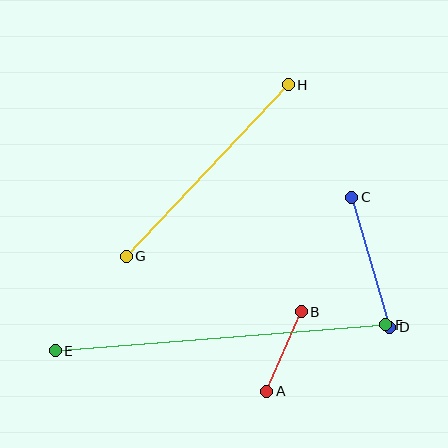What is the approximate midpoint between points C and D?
The midpoint is at approximately (371, 262) pixels.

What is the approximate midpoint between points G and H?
The midpoint is at approximately (207, 170) pixels.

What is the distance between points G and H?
The distance is approximately 236 pixels.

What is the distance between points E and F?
The distance is approximately 332 pixels.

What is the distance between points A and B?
The distance is approximately 87 pixels.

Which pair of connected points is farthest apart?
Points E and F are farthest apart.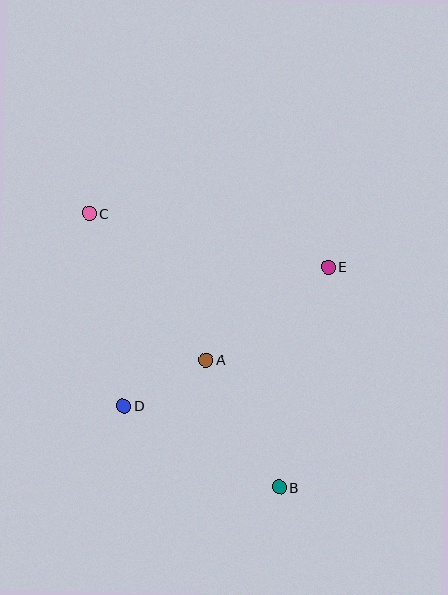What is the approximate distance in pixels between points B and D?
The distance between B and D is approximately 176 pixels.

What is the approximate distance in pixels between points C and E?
The distance between C and E is approximately 245 pixels.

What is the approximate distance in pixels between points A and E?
The distance between A and E is approximately 153 pixels.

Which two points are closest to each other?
Points A and D are closest to each other.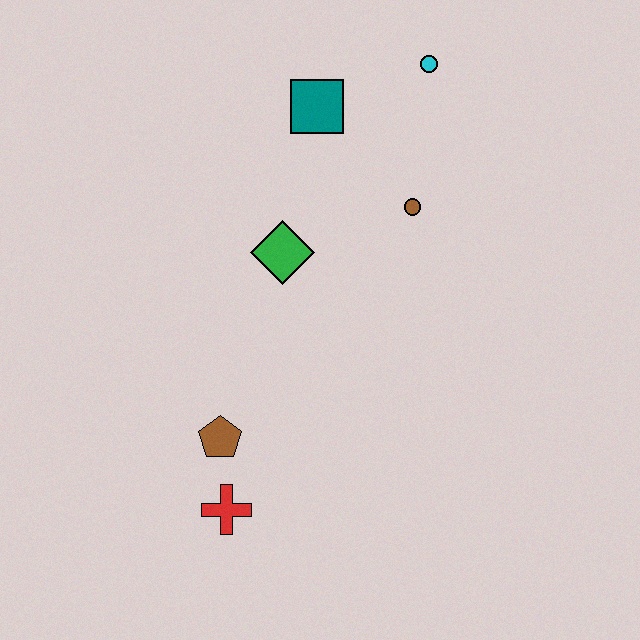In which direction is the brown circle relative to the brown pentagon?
The brown circle is above the brown pentagon.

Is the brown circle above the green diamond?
Yes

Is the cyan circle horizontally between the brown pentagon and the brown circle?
No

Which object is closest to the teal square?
The cyan circle is closest to the teal square.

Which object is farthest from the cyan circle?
The red cross is farthest from the cyan circle.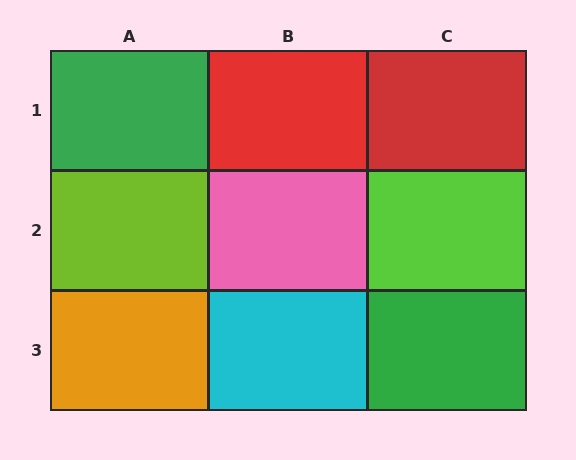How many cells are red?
2 cells are red.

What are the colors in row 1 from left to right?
Green, red, red.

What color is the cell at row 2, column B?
Pink.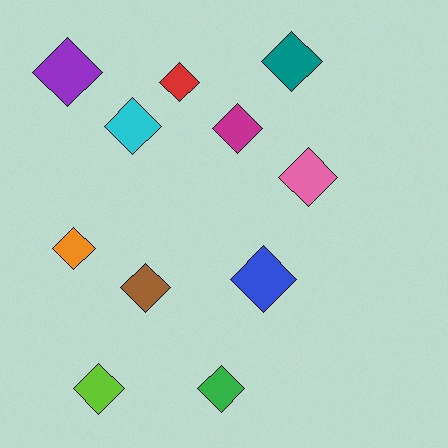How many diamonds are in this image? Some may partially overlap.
There are 11 diamonds.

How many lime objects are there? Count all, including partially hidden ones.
There is 1 lime object.